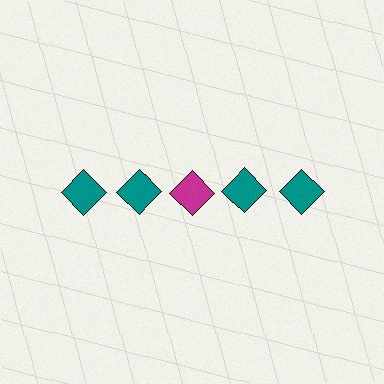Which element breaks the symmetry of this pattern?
The magenta diamond in the top row, center column breaks the symmetry. All other shapes are teal diamonds.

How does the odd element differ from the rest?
It has a different color: magenta instead of teal.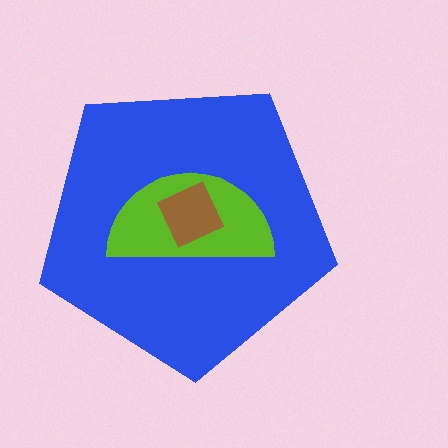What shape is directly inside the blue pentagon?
The lime semicircle.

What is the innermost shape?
The brown diamond.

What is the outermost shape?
The blue pentagon.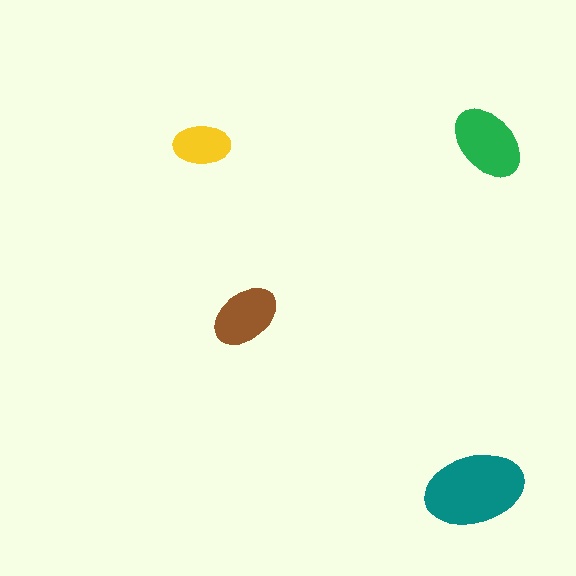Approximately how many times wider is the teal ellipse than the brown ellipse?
About 1.5 times wider.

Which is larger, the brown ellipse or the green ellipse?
The green one.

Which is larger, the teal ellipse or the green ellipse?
The teal one.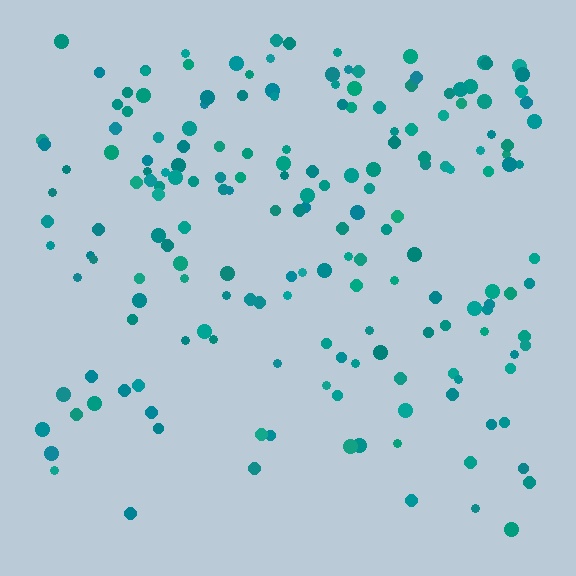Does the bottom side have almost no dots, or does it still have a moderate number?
Still a moderate number, just noticeably fewer than the top.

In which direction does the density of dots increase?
From bottom to top, with the top side densest.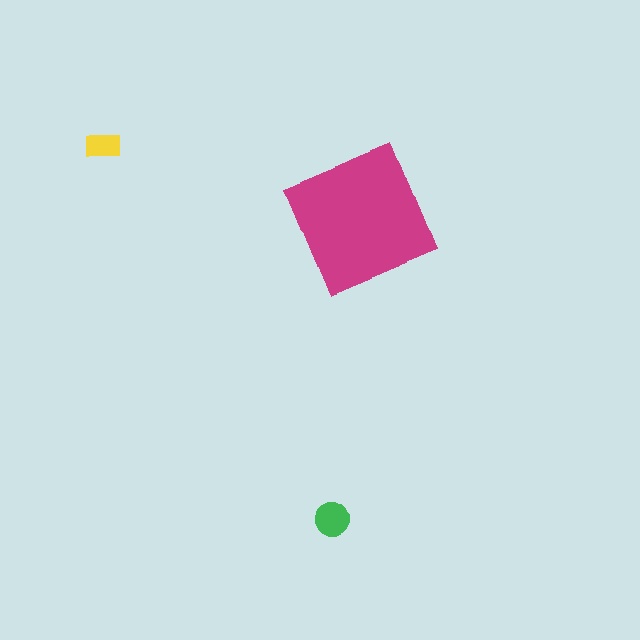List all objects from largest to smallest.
The magenta square, the green circle, the yellow rectangle.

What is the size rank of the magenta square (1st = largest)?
1st.